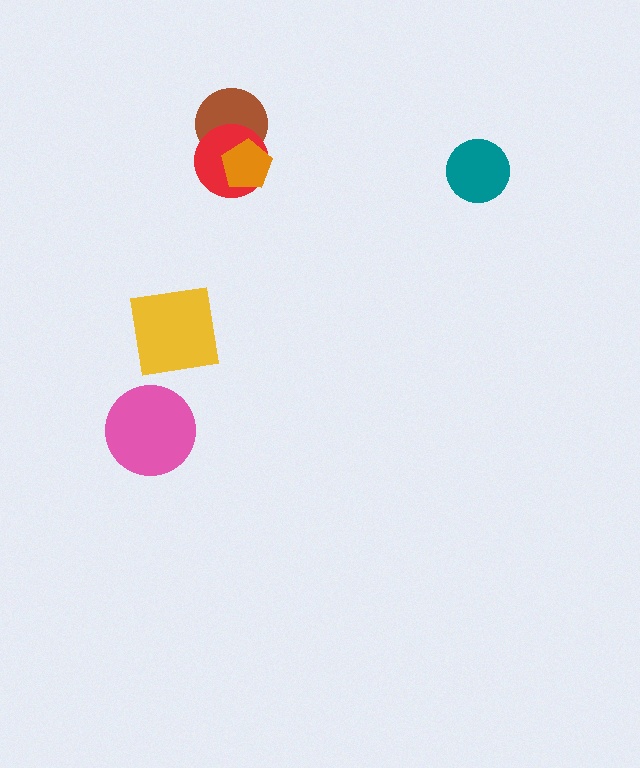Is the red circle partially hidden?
Yes, it is partially covered by another shape.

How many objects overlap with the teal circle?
0 objects overlap with the teal circle.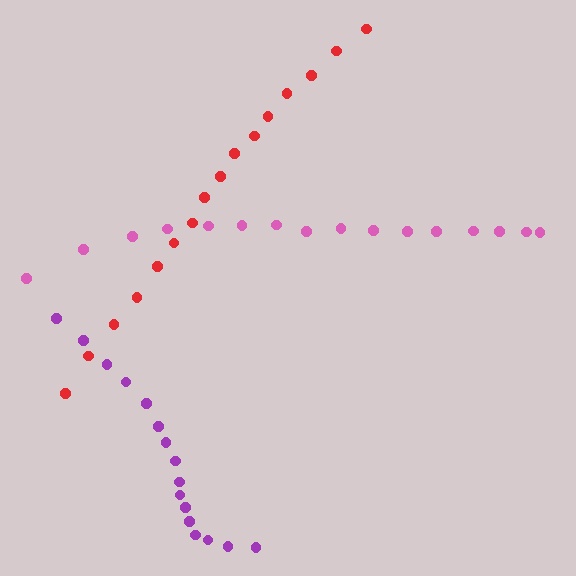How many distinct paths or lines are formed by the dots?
There are 3 distinct paths.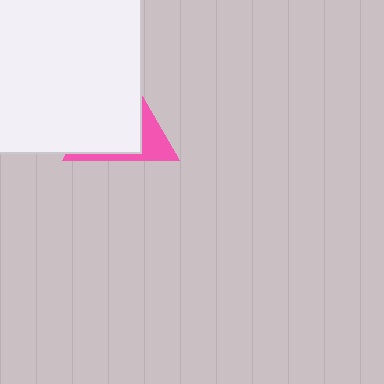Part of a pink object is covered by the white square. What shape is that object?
It is a triangle.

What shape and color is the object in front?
The object in front is a white square.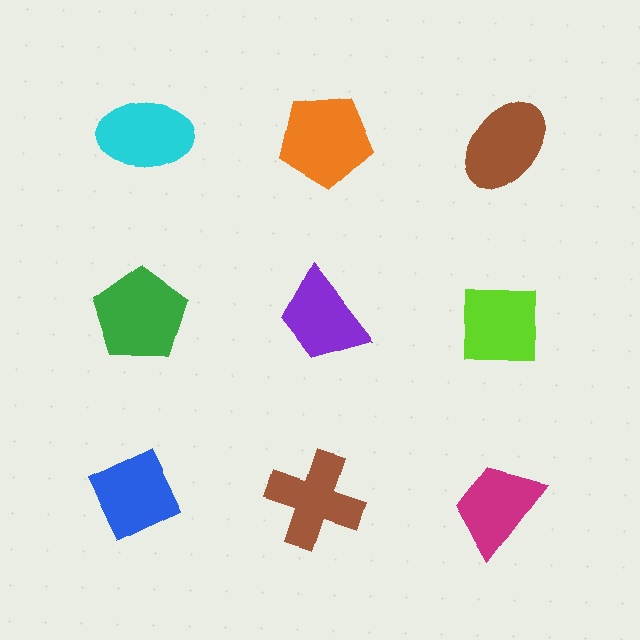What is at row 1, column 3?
A brown ellipse.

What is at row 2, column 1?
A green pentagon.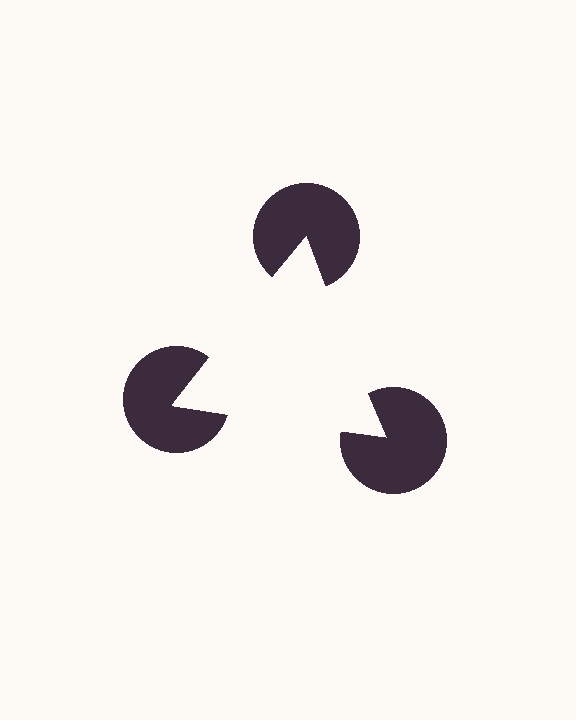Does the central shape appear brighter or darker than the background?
It typically appears slightly brighter than the background, even though no actual brightness change is drawn.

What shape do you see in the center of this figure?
An illusory triangle — its edges are inferred from the aligned wedge cuts in the pac-man discs, not physically drawn.